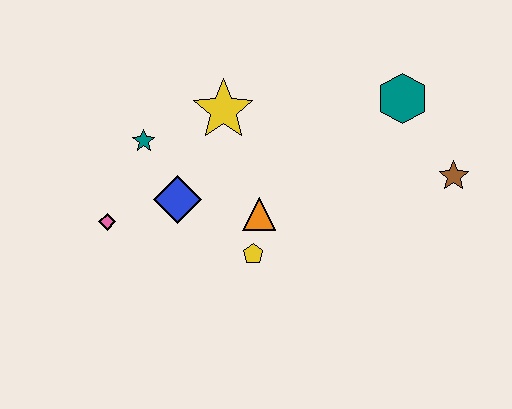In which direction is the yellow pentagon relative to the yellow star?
The yellow pentagon is below the yellow star.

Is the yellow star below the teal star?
No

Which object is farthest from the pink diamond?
The brown star is farthest from the pink diamond.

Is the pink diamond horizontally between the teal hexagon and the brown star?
No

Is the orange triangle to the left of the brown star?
Yes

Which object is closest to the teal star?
The blue diamond is closest to the teal star.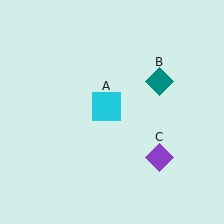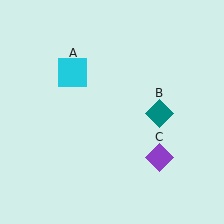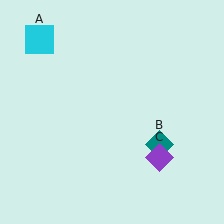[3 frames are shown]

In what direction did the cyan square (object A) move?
The cyan square (object A) moved up and to the left.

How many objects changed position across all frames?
2 objects changed position: cyan square (object A), teal diamond (object B).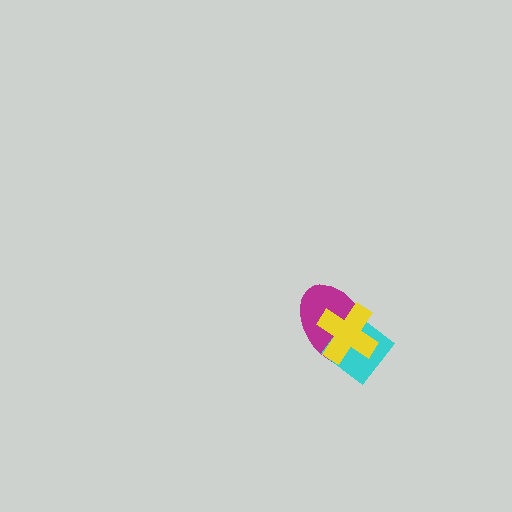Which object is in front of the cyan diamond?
The yellow cross is in front of the cyan diamond.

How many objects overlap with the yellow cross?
2 objects overlap with the yellow cross.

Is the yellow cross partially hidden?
No, no other shape covers it.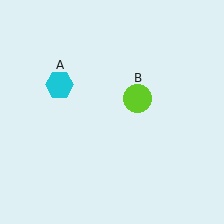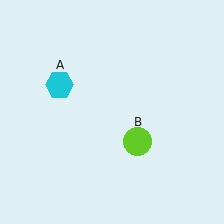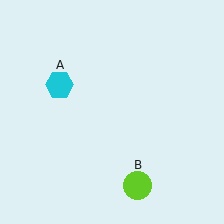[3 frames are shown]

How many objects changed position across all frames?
1 object changed position: lime circle (object B).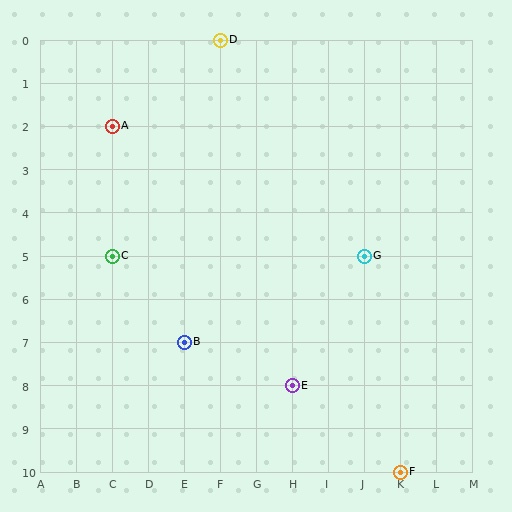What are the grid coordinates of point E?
Point E is at grid coordinates (H, 8).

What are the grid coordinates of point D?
Point D is at grid coordinates (F, 0).